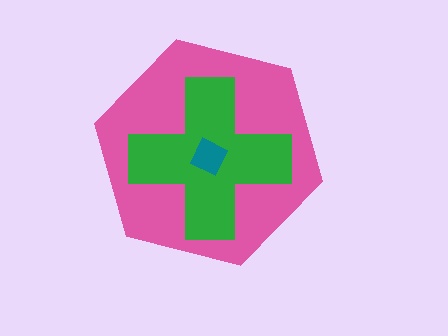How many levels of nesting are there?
3.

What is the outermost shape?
The pink hexagon.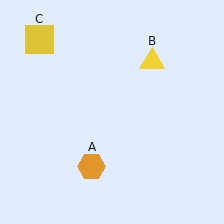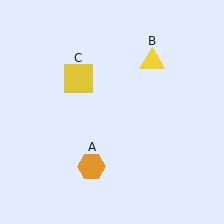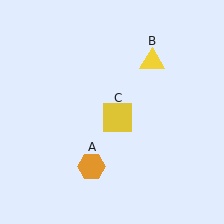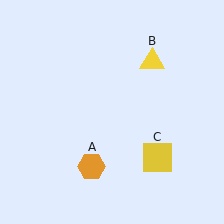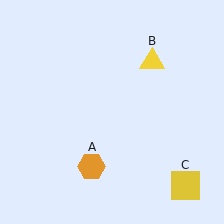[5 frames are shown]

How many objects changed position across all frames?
1 object changed position: yellow square (object C).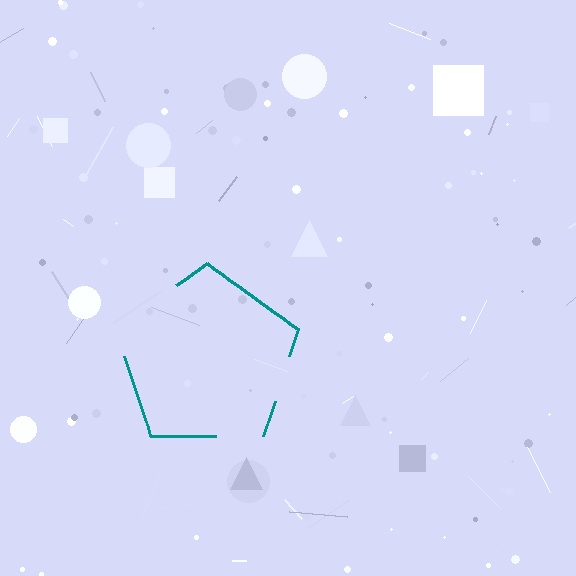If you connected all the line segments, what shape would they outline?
They would outline a pentagon.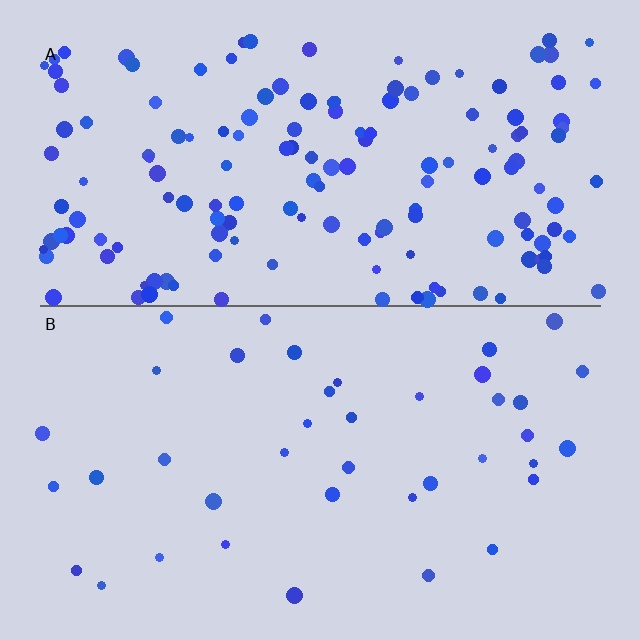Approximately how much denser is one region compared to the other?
Approximately 3.9× — region A over region B.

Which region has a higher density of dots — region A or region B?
A (the top).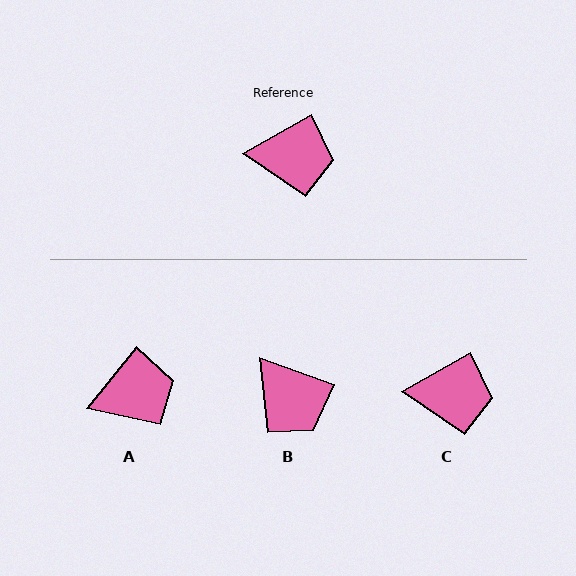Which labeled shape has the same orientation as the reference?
C.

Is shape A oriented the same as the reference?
No, it is off by about 22 degrees.